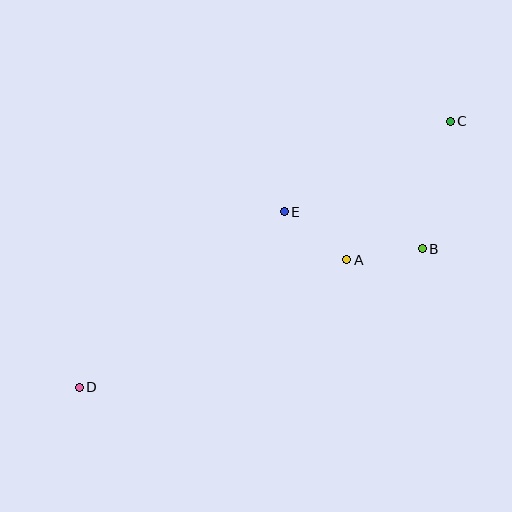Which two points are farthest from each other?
Points C and D are farthest from each other.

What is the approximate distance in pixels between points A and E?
The distance between A and E is approximately 79 pixels.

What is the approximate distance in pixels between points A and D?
The distance between A and D is approximately 296 pixels.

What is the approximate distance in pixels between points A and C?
The distance between A and C is approximately 173 pixels.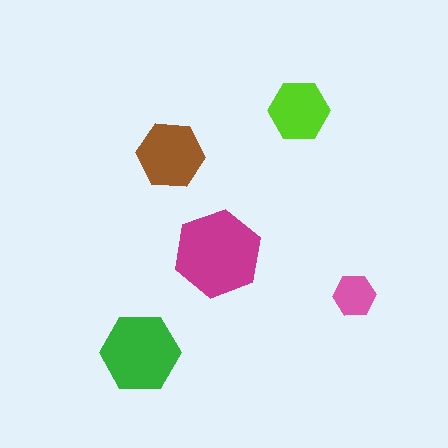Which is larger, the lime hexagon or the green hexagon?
The green one.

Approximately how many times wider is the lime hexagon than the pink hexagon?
About 1.5 times wider.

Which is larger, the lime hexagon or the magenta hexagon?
The magenta one.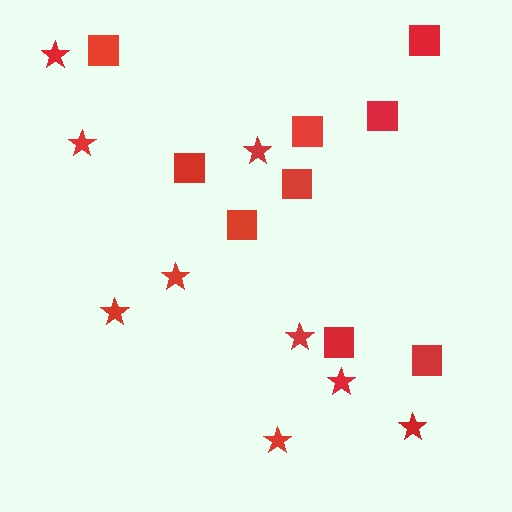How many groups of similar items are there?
There are 2 groups: one group of squares (9) and one group of stars (9).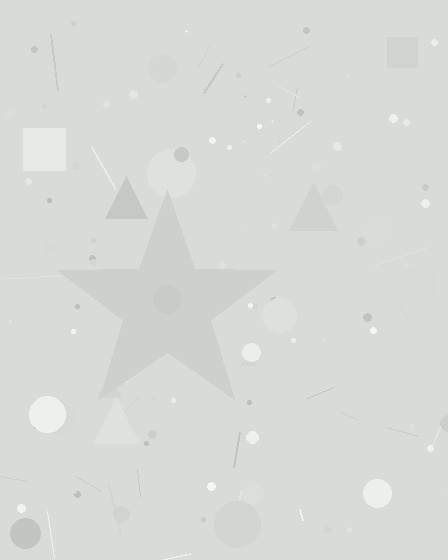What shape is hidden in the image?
A star is hidden in the image.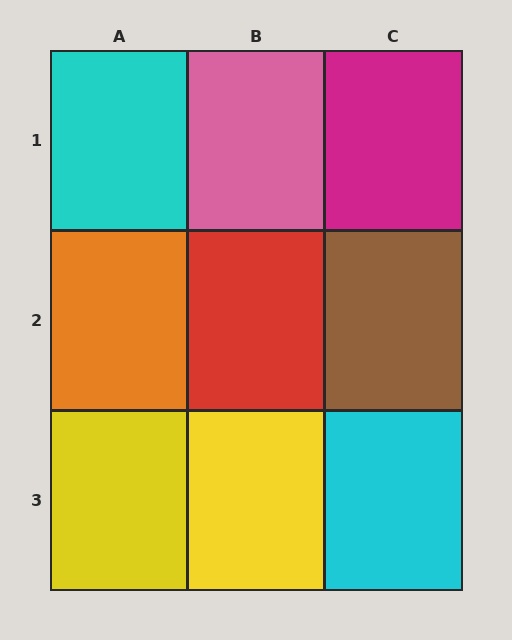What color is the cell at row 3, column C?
Cyan.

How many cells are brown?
1 cell is brown.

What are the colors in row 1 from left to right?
Cyan, pink, magenta.